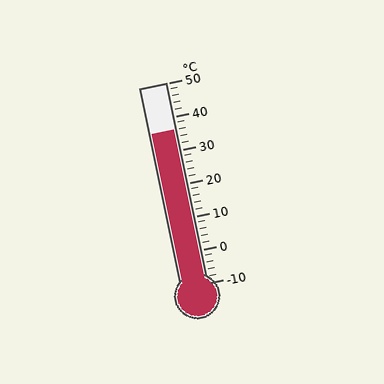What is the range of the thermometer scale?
The thermometer scale ranges from -10°C to 50°C.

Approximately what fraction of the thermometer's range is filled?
The thermometer is filled to approximately 75% of its range.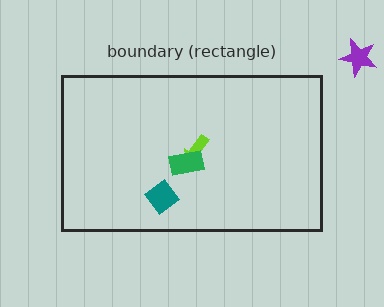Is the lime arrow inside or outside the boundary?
Inside.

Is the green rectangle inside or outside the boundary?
Inside.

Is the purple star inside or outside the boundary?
Outside.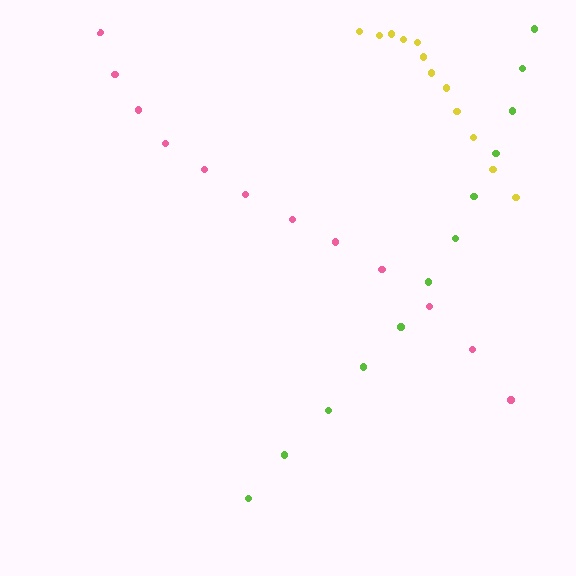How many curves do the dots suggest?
There are 3 distinct paths.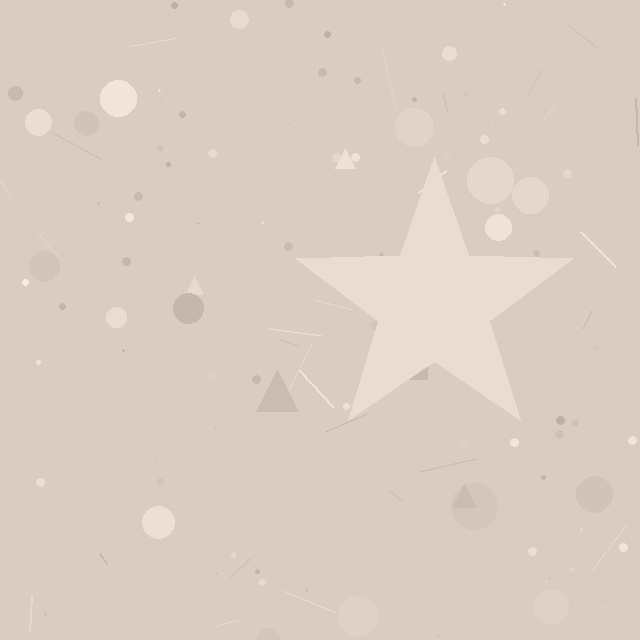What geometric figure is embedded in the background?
A star is embedded in the background.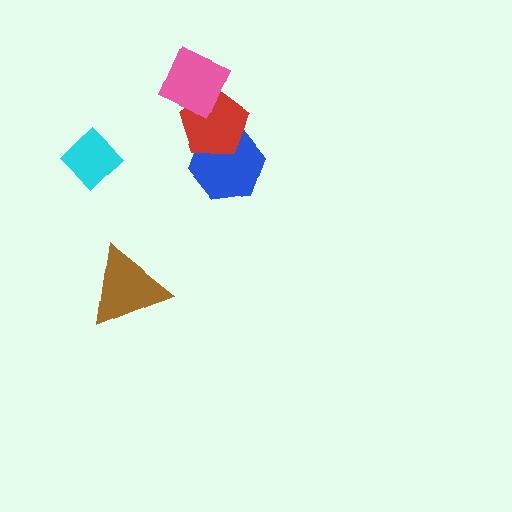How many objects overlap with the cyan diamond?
0 objects overlap with the cyan diamond.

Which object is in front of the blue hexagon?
The red pentagon is in front of the blue hexagon.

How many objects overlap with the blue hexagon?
1 object overlaps with the blue hexagon.